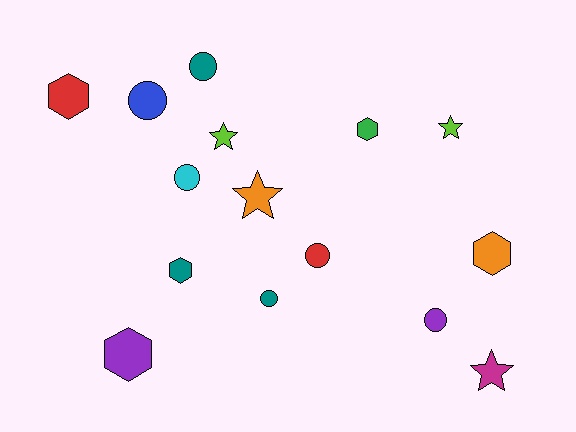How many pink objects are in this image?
There are no pink objects.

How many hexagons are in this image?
There are 5 hexagons.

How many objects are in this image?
There are 15 objects.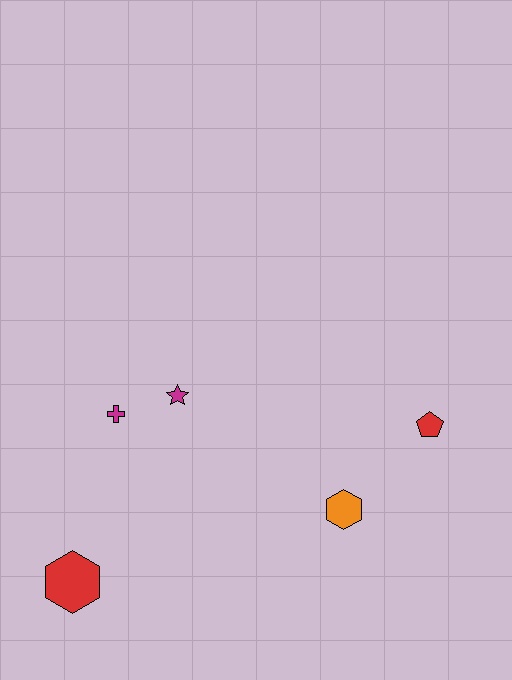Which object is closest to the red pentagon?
The orange hexagon is closest to the red pentagon.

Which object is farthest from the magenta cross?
The red pentagon is farthest from the magenta cross.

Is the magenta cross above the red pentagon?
Yes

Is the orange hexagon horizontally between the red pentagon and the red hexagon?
Yes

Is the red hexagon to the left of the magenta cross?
Yes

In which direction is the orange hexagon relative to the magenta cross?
The orange hexagon is to the right of the magenta cross.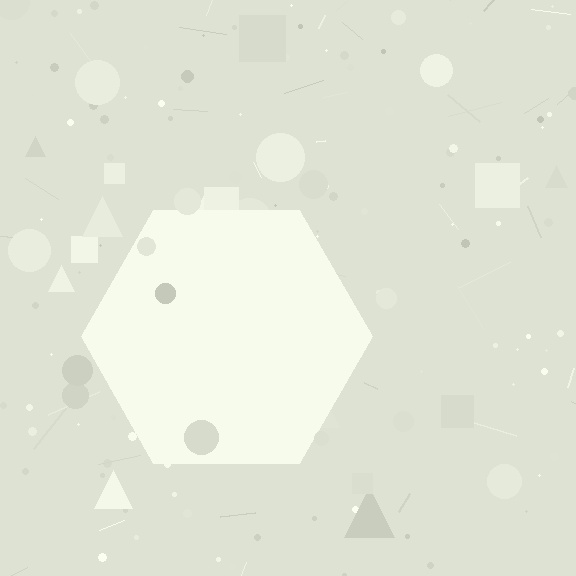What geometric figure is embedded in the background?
A hexagon is embedded in the background.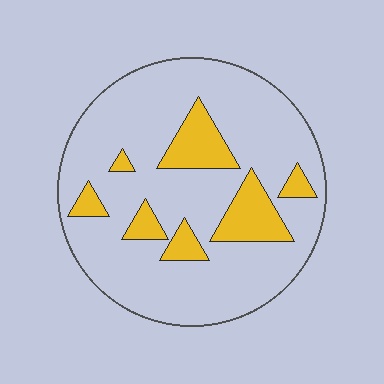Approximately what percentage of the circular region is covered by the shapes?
Approximately 20%.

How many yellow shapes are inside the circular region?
7.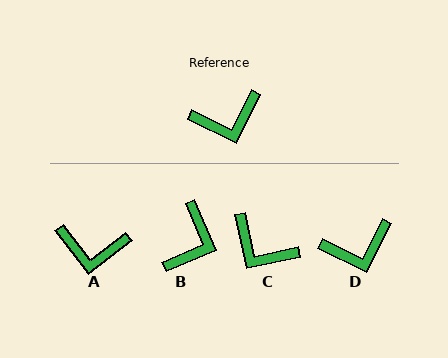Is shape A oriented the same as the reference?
No, it is off by about 26 degrees.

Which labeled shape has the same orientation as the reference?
D.